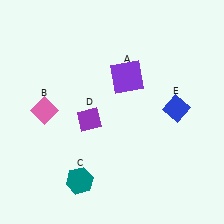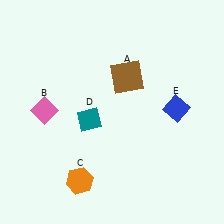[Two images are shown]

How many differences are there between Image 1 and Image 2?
There are 3 differences between the two images.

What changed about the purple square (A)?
In Image 1, A is purple. In Image 2, it changed to brown.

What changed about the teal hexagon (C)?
In Image 1, C is teal. In Image 2, it changed to orange.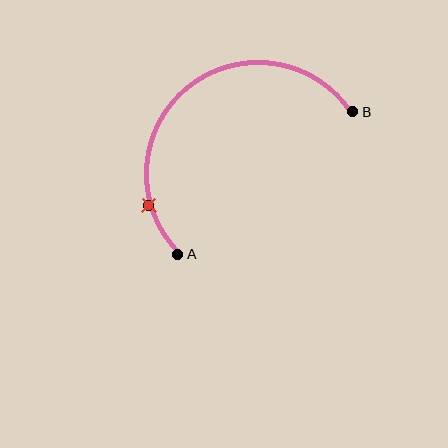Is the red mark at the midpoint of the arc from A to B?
No. The red mark lies on the arc but is closer to endpoint A. The arc midpoint would be at the point on the curve equidistant along the arc from both A and B.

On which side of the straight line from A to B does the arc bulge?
The arc bulges above and to the left of the straight line connecting A and B.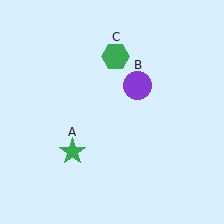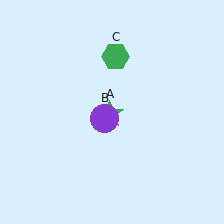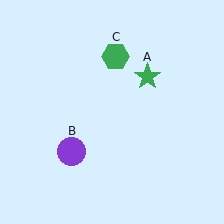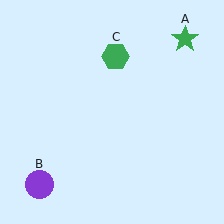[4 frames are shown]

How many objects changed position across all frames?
2 objects changed position: green star (object A), purple circle (object B).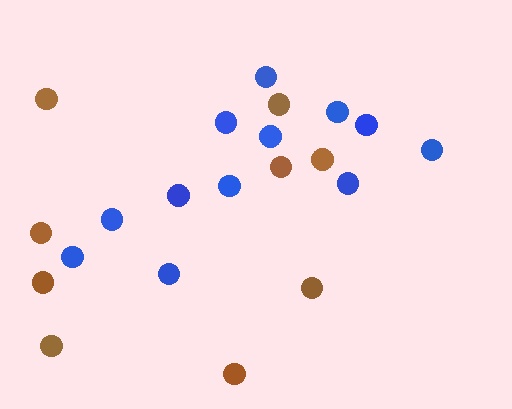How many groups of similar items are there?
There are 2 groups: one group of brown circles (9) and one group of blue circles (12).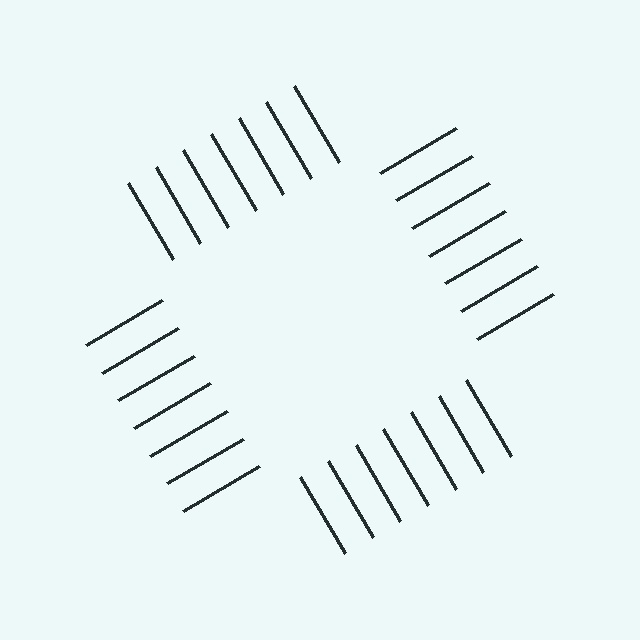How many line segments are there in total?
28 — 7 along each of the 4 edges.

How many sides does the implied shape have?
4 sides — the line-ends trace a square.